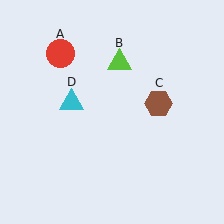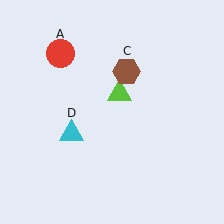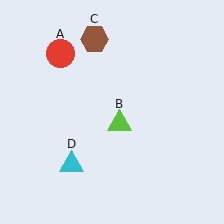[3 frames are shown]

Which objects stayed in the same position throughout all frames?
Red circle (object A) remained stationary.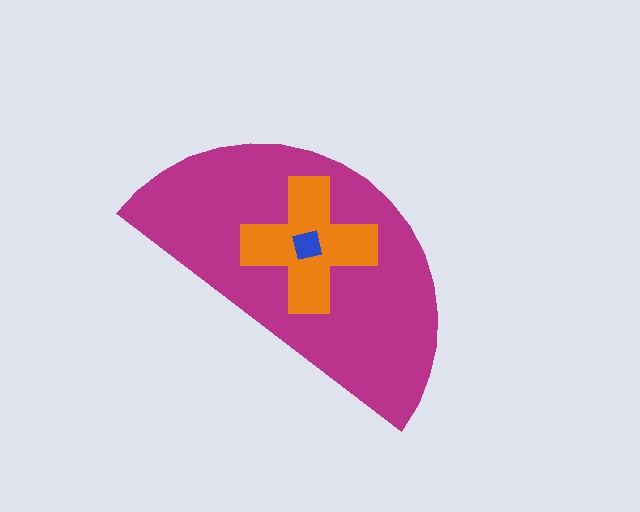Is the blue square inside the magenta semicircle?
Yes.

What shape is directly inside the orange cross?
The blue square.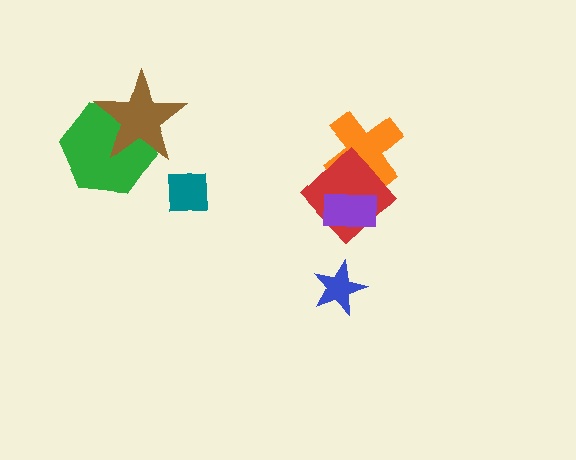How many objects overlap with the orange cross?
1 object overlaps with the orange cross.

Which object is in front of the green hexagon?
The brown star is in front of the green hexagon.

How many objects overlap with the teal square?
0 objects overlap with the teal square.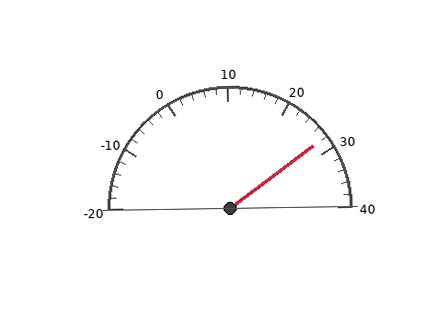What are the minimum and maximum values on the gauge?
The gauge ranges from -20 to 40.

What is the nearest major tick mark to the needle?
The nearest major tick mark is 30.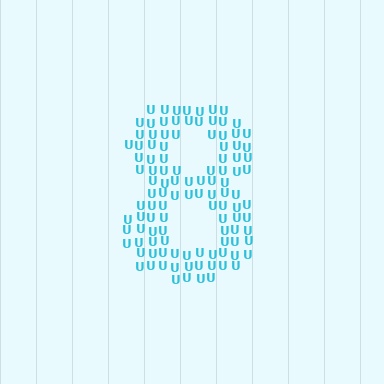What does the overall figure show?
The overall figure shows the digit 8.